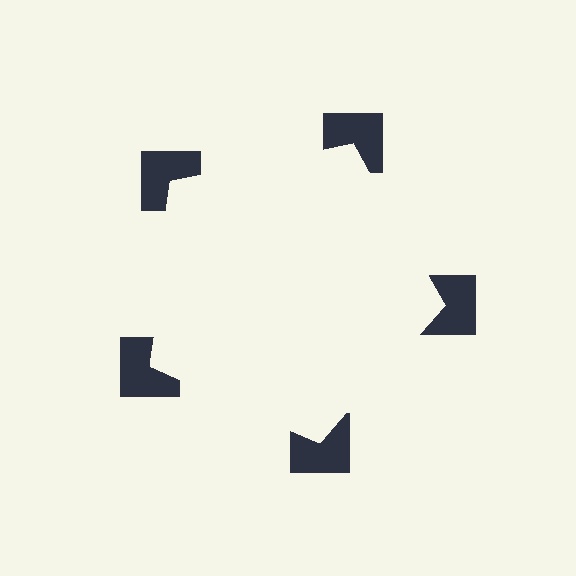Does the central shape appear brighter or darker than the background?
It typically appears slightly brighter than the background, even though no actual brightness change is drawn.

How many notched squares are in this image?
There are 5 — one at each vertex of the illusory pentagon.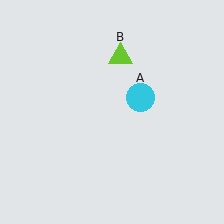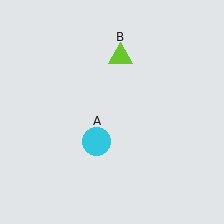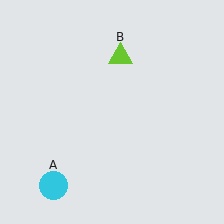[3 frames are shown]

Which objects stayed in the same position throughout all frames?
Lime triangle (object B) remained stationary.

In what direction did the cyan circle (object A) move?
The cyan circle (object A) moved down and to the left.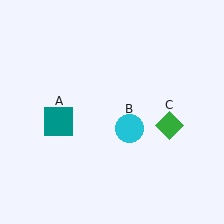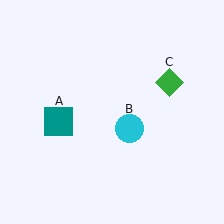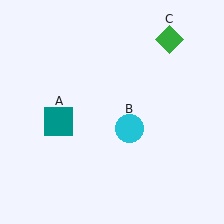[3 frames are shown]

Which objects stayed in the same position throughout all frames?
Teal square (object A) and cyan circle (object B) remained stationary.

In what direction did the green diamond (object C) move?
The green diamond (object C) moved up.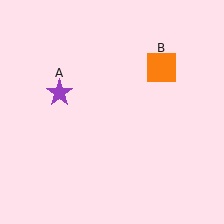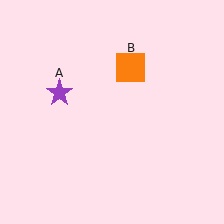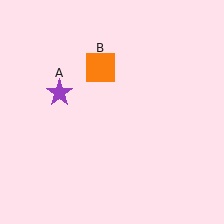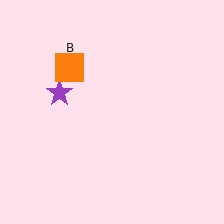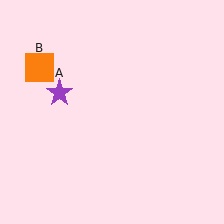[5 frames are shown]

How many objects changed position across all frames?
1 object changed position: orange square (object B).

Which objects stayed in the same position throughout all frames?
Purple star (object A) remained stationary.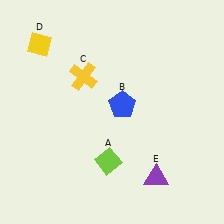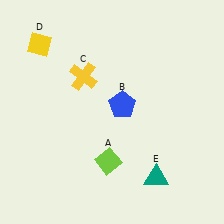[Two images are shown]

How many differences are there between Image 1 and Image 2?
There is 1 difference between the two images.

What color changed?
The triangle (E) changed from purple in Image 1 to teal in Image 2.